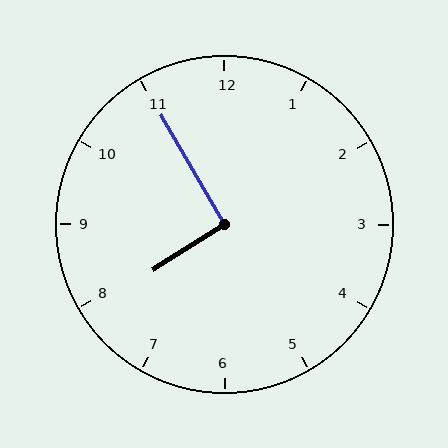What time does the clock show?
7:55.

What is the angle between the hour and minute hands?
Approximately 92 degrees.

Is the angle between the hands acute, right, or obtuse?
It is right.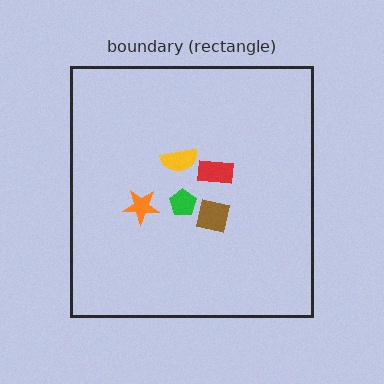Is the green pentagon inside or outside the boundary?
Inside.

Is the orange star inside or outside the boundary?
Inside.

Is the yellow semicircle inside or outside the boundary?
Inside.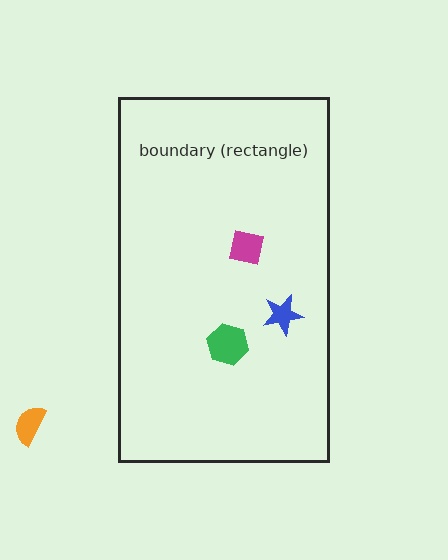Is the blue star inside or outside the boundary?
Inside.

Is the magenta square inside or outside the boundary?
Inside.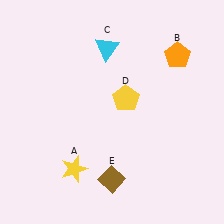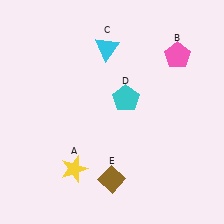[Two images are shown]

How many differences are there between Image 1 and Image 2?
There are 2 differences between the two images.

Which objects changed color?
B changed from orange to pink. D changed from yellow to cyan.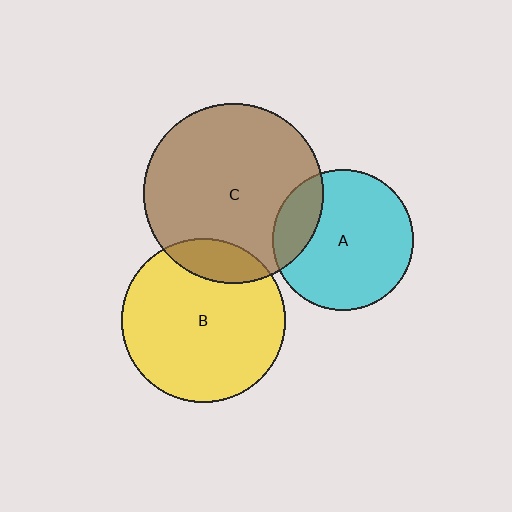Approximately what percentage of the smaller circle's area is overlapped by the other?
Approximately 20%.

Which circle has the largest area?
Circle C (brown).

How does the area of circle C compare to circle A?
Approximately 1.6 times.